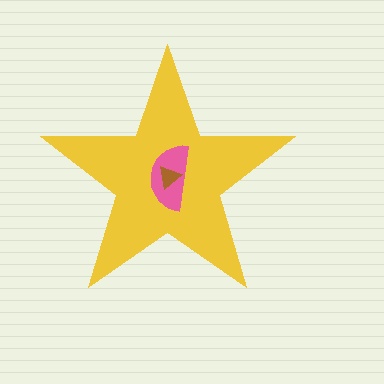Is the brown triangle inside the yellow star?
Yes.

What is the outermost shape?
The yellow star.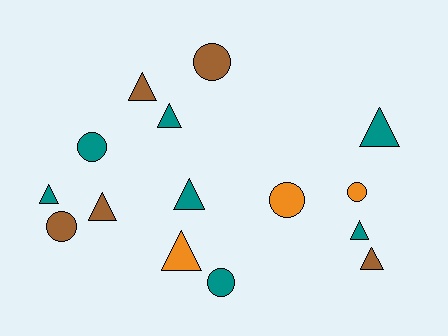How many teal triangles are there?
There are 5 teal triangles.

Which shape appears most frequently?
Triangle, with 9 objects.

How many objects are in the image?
There are 15 objects.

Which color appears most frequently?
Teal, with 7 objects.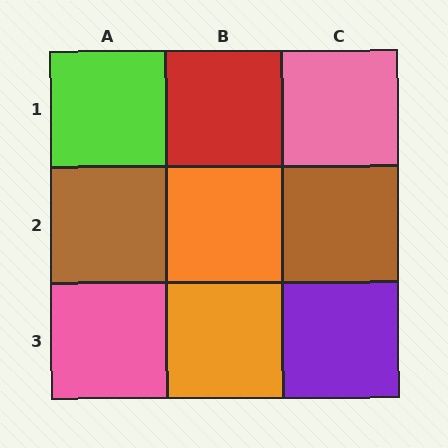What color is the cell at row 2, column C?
Brown.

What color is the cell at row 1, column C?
Pink.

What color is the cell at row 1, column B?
Red.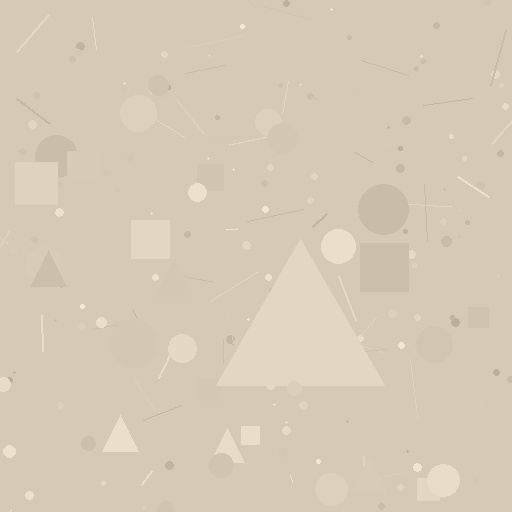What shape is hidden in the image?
A triangle is hidden in the image.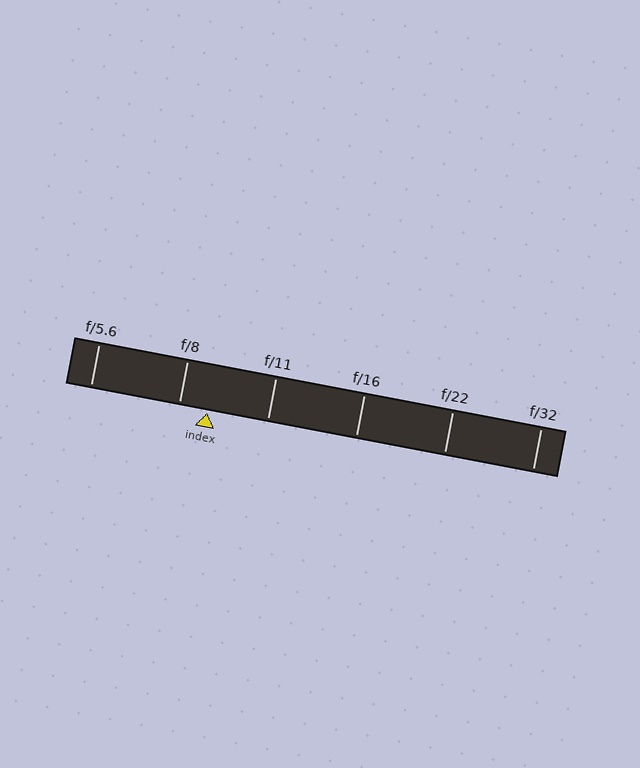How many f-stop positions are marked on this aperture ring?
There are 6 f-stop positions marked.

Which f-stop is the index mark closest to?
The index mark is closest to f/8.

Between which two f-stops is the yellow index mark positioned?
The index mark is between f/8 and f/11.